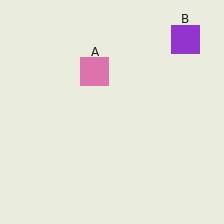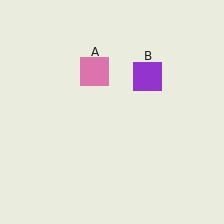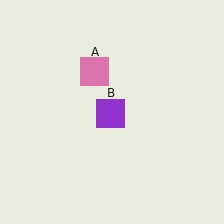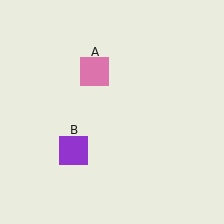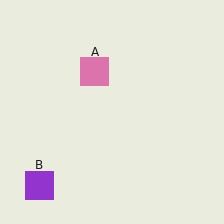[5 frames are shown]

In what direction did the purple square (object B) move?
The purple square (object B) moved down and to the left.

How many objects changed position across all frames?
1 object changed position: purple square (object B).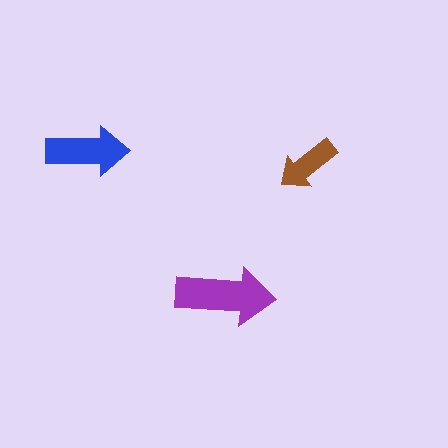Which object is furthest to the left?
The blue arrow is leftmost.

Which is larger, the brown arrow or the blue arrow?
The blue one.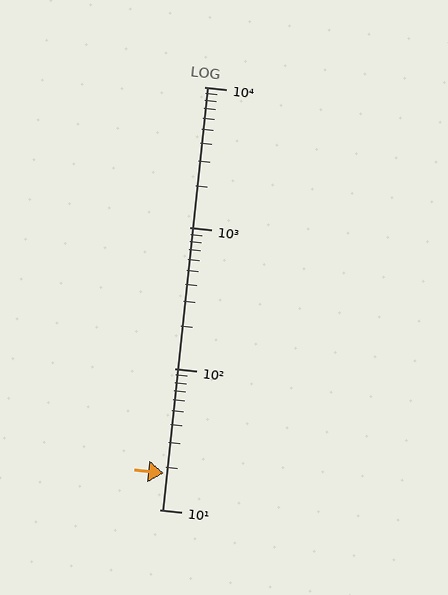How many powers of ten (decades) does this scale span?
The scale spans 3 decades, from 10 to 10000.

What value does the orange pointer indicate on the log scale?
The pointer indicates approximately 18.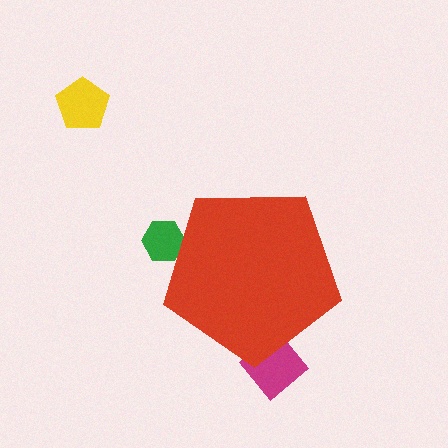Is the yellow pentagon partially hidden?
No, the yellow pentagon is fully visible.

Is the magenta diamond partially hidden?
Yes, the magenta diamond is partially hidden behind the red pentagon.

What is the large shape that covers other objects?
A red pentagon.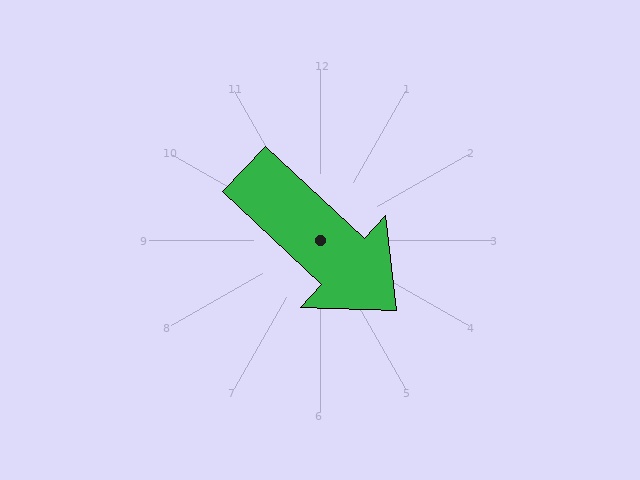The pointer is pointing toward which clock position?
Roughly 4 o'clock.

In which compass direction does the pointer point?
Southeast.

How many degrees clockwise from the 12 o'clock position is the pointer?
Approximately 133 degrees.